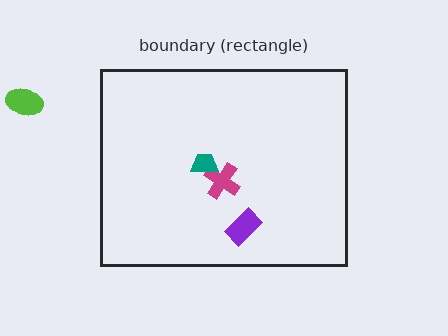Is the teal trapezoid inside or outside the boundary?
Inside.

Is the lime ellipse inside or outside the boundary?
Outside.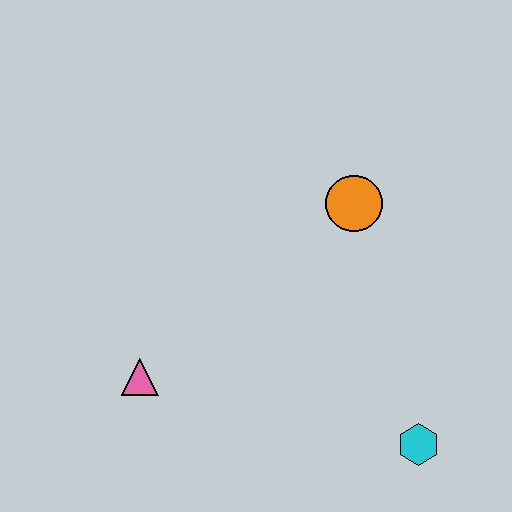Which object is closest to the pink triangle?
The orange circle is closest to the pink triangle.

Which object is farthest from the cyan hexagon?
The pink triangle is farthest from the cyan hexagon.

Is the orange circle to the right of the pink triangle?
Yes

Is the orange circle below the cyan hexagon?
No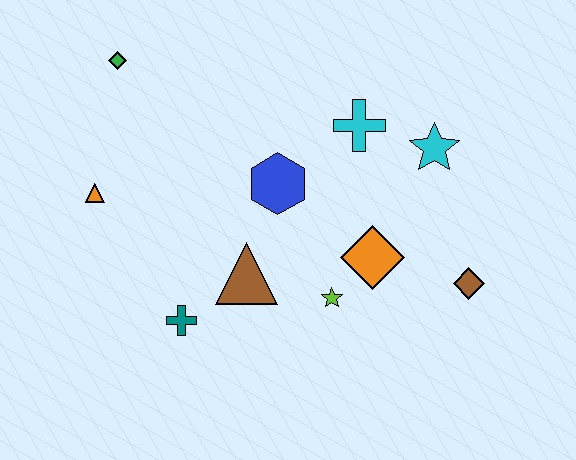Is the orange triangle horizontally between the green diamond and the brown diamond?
No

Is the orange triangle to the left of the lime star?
Yes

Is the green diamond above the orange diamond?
Yes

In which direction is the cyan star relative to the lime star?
The cyan star is above the lime star.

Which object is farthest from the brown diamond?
The green diamond is farthest from the brown diamond.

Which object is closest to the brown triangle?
The teal cross is closest to the brown triangle.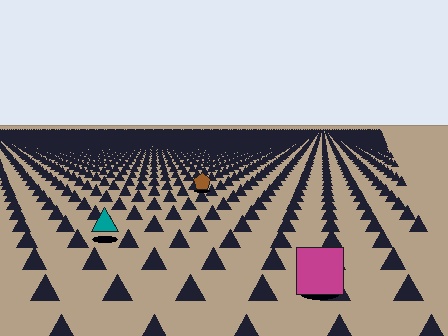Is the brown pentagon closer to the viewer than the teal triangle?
No. The teal triangle is closer — you can tell from the texture gradient: the ground texture is coarser near it.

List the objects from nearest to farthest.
From nearest to farthest: the magenta square, the teal triangle, the brown pentagon.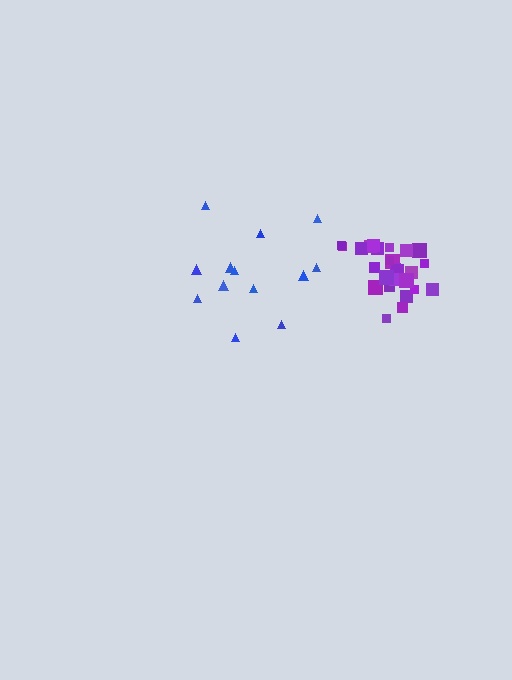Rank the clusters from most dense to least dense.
purple, blue.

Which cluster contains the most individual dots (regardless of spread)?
Purple (27).